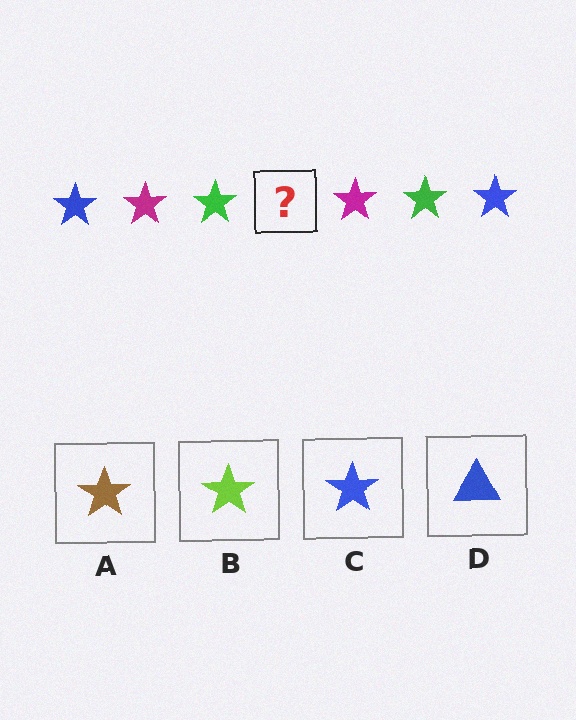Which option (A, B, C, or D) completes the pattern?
C.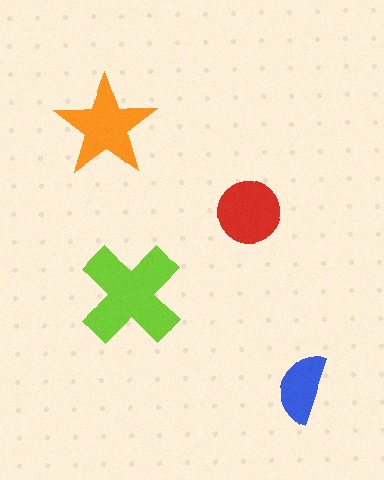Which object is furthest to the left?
The orange star is leftmost.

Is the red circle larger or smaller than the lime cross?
Smaller.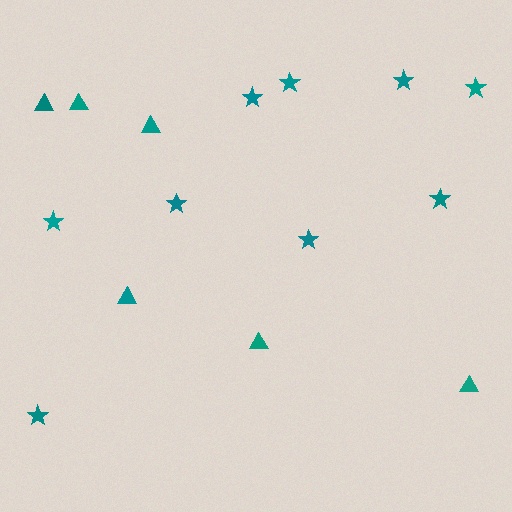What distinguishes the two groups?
There are 2 groups: one group of triangles (6) and one group of stars (9).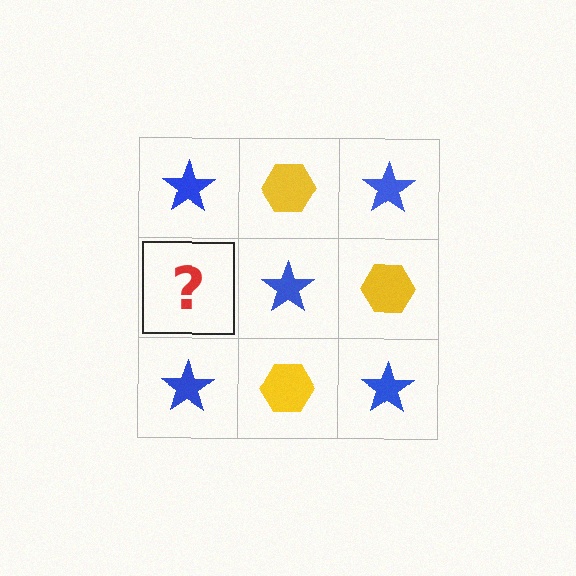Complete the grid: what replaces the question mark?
The question mark should be replaced with a yellow hexagon.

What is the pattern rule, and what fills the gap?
The rule is that it alternates blue star and yellow hexagon in a checkerboard pattern. The gap should be filled with a yellow hexagon.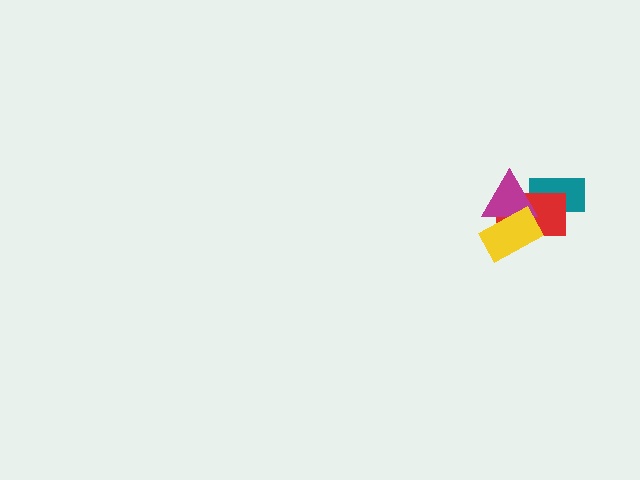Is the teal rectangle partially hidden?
Yes, it is partially covered by another shape.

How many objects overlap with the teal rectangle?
2 objects overlap with the teal rectangle.